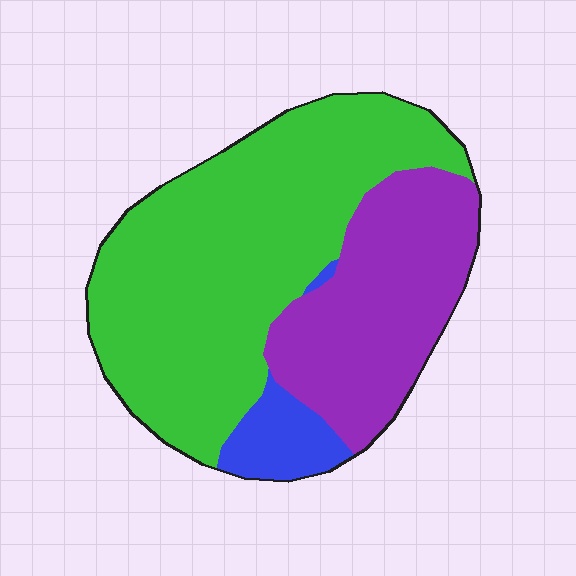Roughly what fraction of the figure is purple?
Purple takes up about one third (1/3) of the figure.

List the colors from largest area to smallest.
From largest to smallest: green, purple, blue.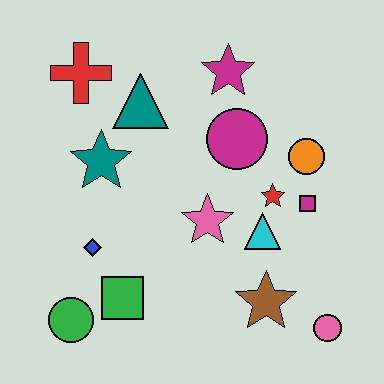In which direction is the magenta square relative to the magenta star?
The magenta square is below the magenta star.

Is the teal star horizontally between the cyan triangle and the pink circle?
No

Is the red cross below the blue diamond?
No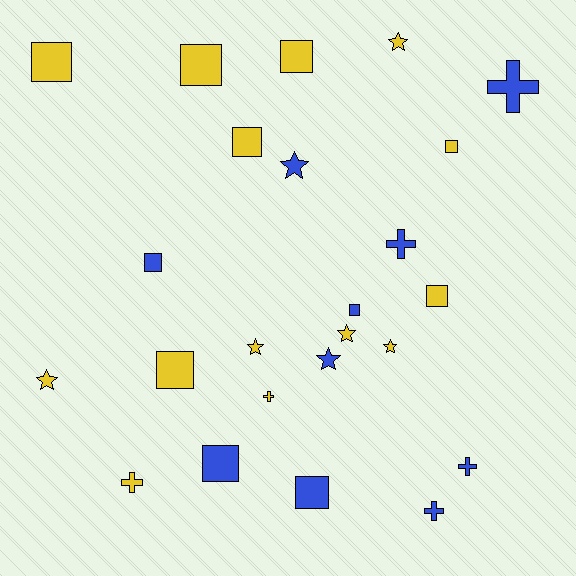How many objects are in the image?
There are 24 objects.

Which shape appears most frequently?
Square, with 11 objects.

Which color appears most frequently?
Yellow, with 14 objects.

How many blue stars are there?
There are 2 blue stars.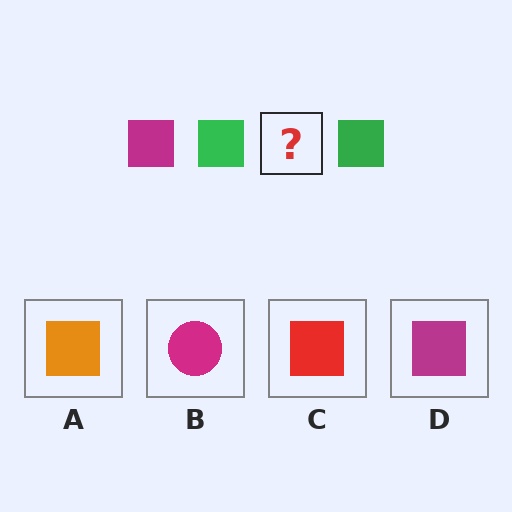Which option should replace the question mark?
Option D.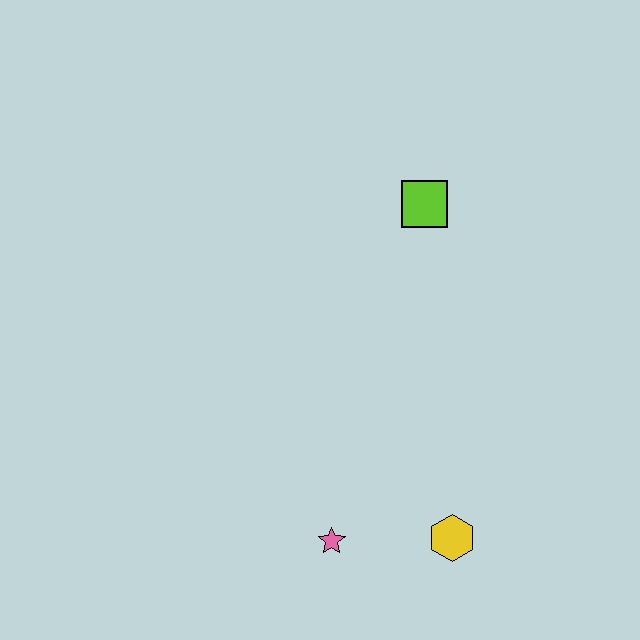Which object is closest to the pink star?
The yellow hexagon is closest to the pink star.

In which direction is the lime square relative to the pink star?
The lime square is above the pink star.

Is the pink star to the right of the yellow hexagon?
No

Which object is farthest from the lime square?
The pink star is farthest from the lime square.